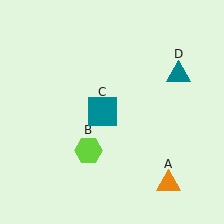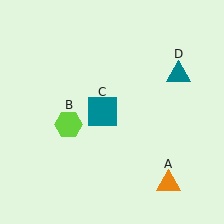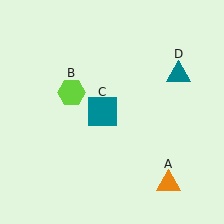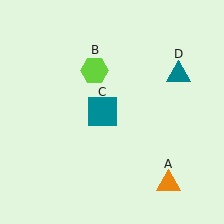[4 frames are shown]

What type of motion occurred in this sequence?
The lime hexagon (object B) rotated clockwise around the center of the scene.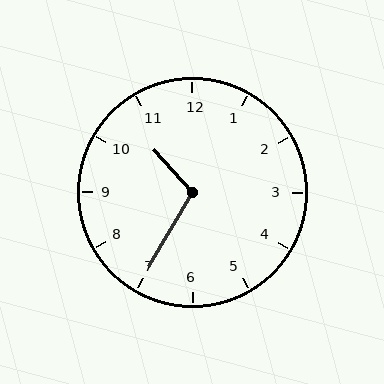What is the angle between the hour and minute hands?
Approximately 108 degrees.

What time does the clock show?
10:35.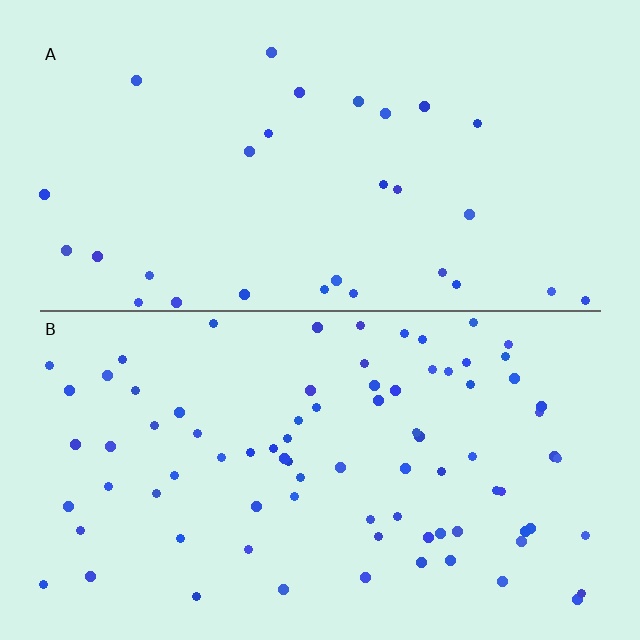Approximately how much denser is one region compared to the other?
Approximately 2.8× — region B over region A.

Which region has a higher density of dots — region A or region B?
B (the bottom).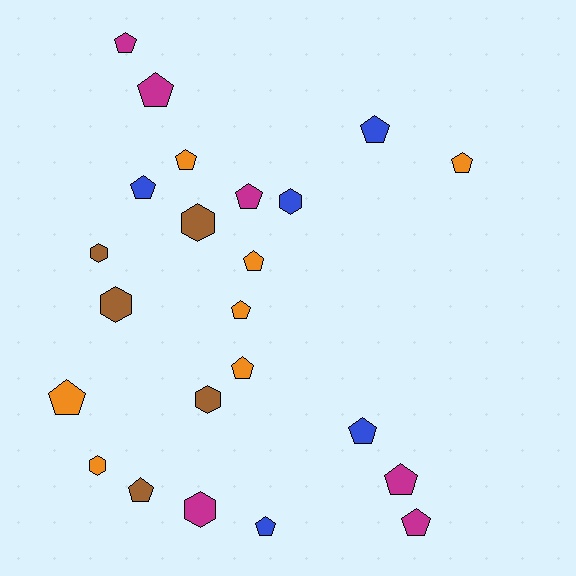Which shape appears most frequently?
Pentagon, with 16 objects.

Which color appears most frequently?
Orange, with 7 objects.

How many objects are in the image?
There are 23 objects.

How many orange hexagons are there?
There is 1 orange hexagon.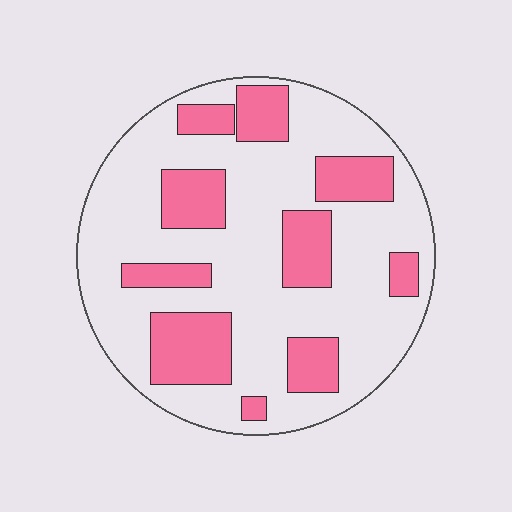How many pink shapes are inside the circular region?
10.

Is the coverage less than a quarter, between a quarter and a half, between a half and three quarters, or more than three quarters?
Between a quarter and a half.